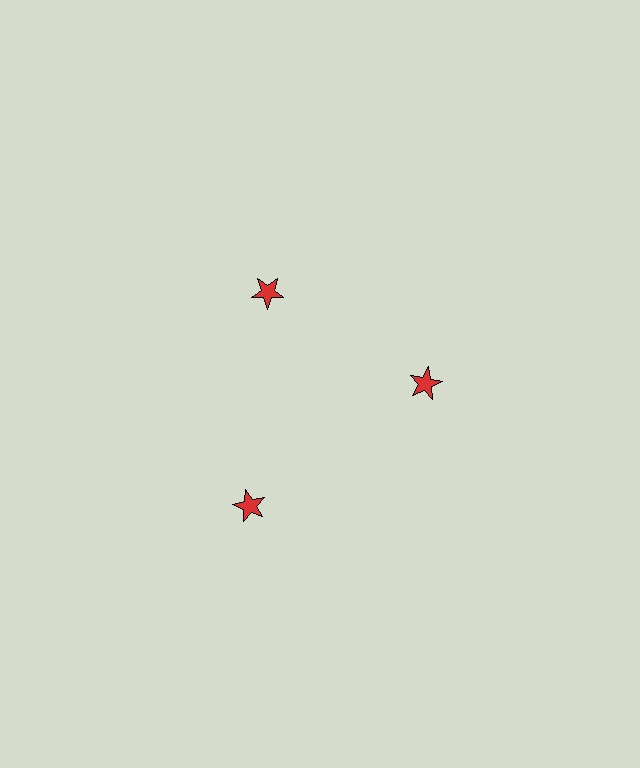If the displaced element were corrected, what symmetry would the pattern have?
It would have 3-fold rotational symmetry — the pattern would map onto itself every 120 degrees.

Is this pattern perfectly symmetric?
No. The 3 red stars are arranged in a ring, but one element near the 7 o'clock position is pushed outward from the center, breaking the 3-fold rotational symmetry.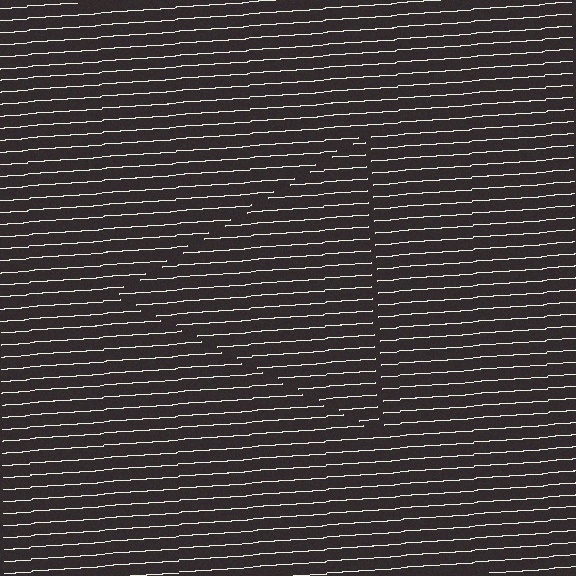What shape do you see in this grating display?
An illusory triangle. The interior of the shape contains the same grating, shifted by half a period — the contour is defined by the phase discontinuity where line-ends from the inner and outer gratings abut.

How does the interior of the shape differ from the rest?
The interior of the shape contains the same grating, shifted by half a period — the contour is defined by the phase discontinuity where line-ends from the inner and outer gratings abut.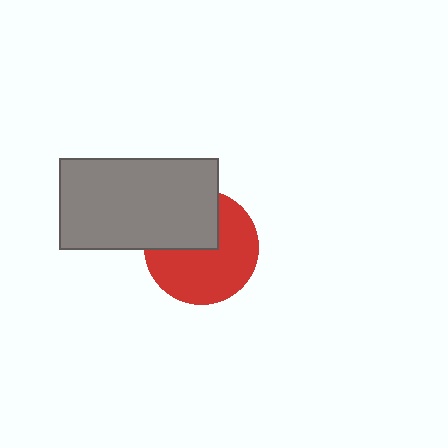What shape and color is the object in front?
The object in front is a gray rectangle.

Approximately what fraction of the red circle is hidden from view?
Roughly 36% of the red circle is hidden behind the gray rectangle.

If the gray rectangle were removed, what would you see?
You would see the complete red circle.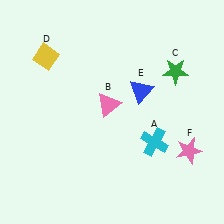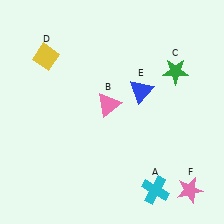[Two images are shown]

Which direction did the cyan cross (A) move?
The cyan cross (A) moved down.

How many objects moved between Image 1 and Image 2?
2 objects moved between the two images.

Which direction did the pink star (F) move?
The pink star (F) moved down.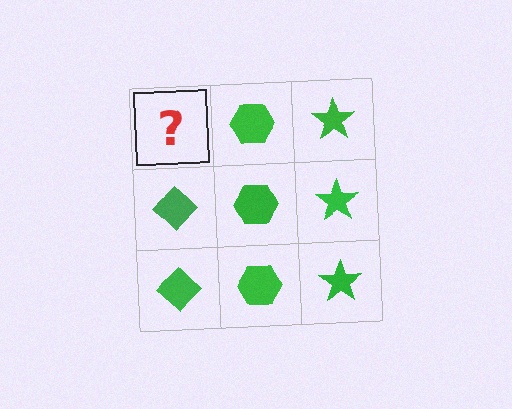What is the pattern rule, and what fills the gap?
The rule is that each column has a consistent shape. The gap should be filled with a green diamond.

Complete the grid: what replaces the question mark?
The question mark should be replaced with a green diamond.